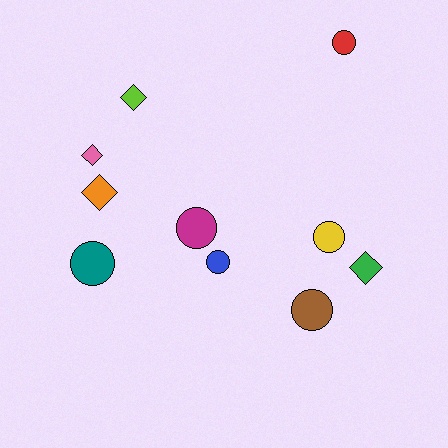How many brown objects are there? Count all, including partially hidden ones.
There is 1 brown object.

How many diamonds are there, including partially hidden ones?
There are 4 diamonds.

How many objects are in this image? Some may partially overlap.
There are 10 objects.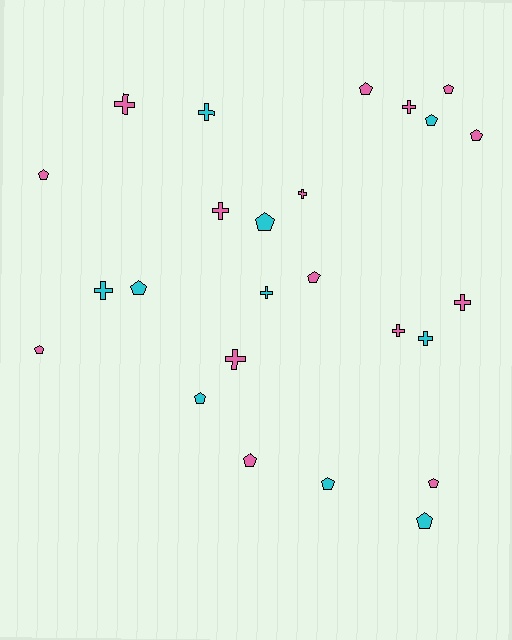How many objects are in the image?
There are 25 objects.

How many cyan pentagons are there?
There are 6 cyan pentagons.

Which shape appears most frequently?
Pentagon, with 14 objects.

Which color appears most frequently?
Pink, with 15 objects.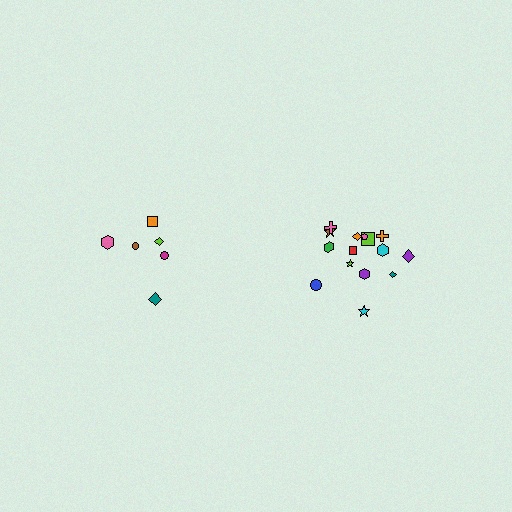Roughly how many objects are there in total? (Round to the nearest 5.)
Roughly 20 objects in total.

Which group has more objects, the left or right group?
The right group.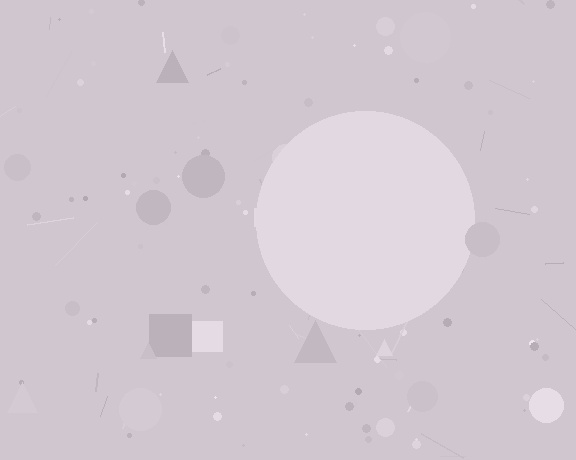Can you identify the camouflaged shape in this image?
The camouflaged shape is a circle.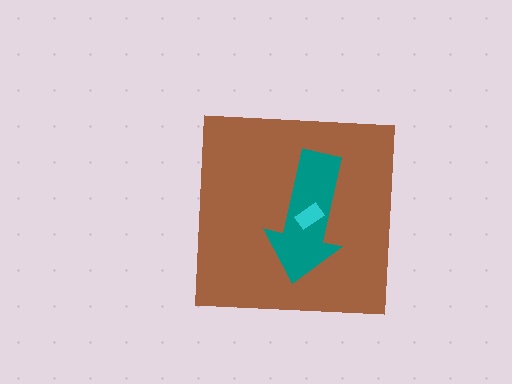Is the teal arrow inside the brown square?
Yes.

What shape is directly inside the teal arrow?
The cyan rectangle.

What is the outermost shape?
The brown square.